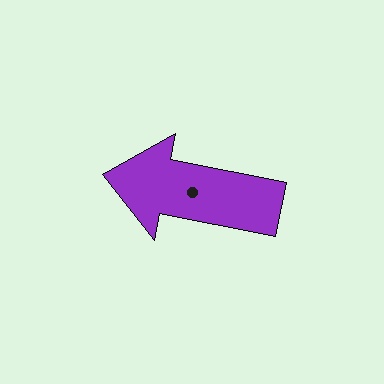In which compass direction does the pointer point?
West.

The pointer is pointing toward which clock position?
Roughly 9 o'clock.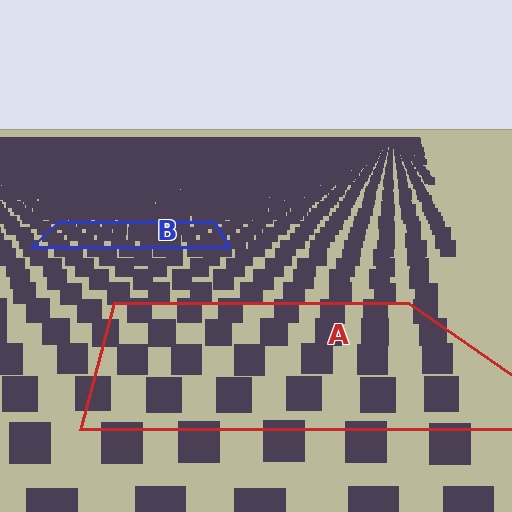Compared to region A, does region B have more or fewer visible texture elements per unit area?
Region B has more texture elements per unit area — they are packed more densely because it is farther away.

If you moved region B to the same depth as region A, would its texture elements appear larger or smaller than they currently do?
They would appear larger. At a closer depth, the same texture elements are projected at a bigger on-screen size.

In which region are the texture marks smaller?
The texture marks are smaller in region B, because it is farther away.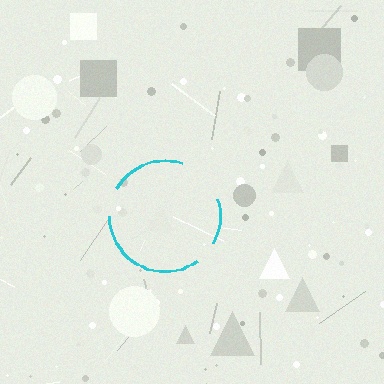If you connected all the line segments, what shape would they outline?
They would outline a circle.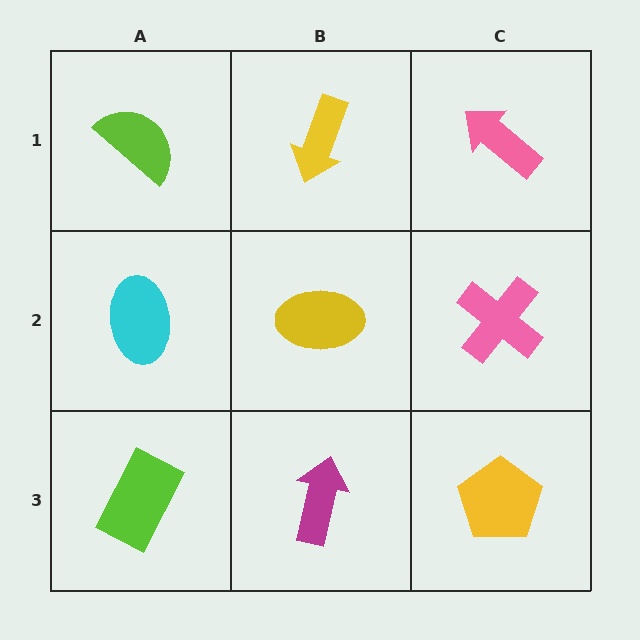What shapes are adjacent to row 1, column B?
A yellow ellipse (row 2, column B), a lime semicircle (row 1, column A), a pink arrow (row 1, column C).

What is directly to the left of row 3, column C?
A magenta arrow.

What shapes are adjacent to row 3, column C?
A pink cross (row 2, column C), a magenta arrow (row 3, column B).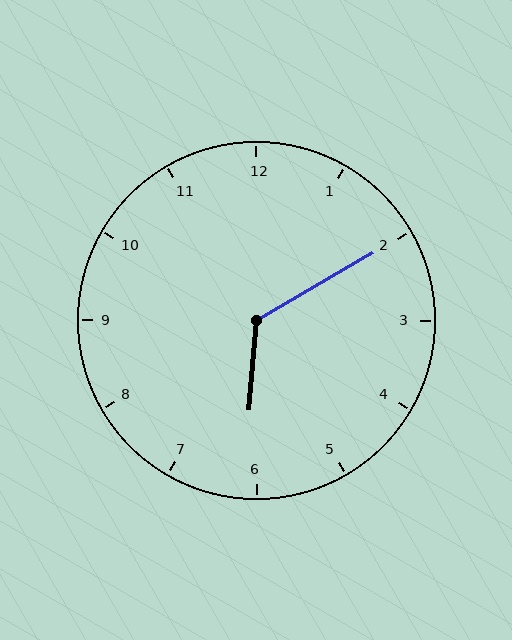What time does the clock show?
6:10.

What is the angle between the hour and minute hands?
Approximately 125 degrees.